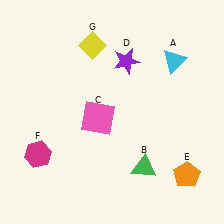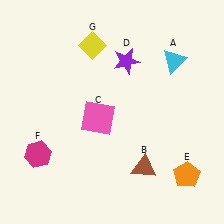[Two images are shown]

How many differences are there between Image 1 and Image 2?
There is 1 difference between the two images.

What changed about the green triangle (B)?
In Image 1, B is green. In Image 2, it changed to brown.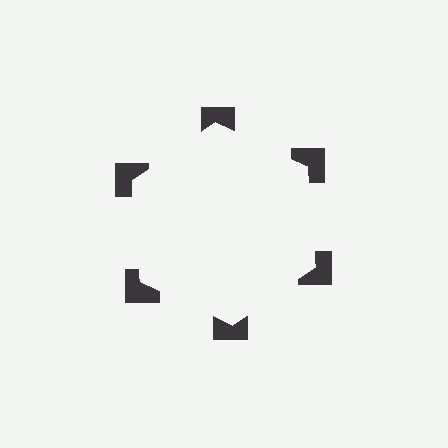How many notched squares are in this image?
There are 6 — one at each vertex of the illusory hexagon.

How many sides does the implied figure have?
6 sides.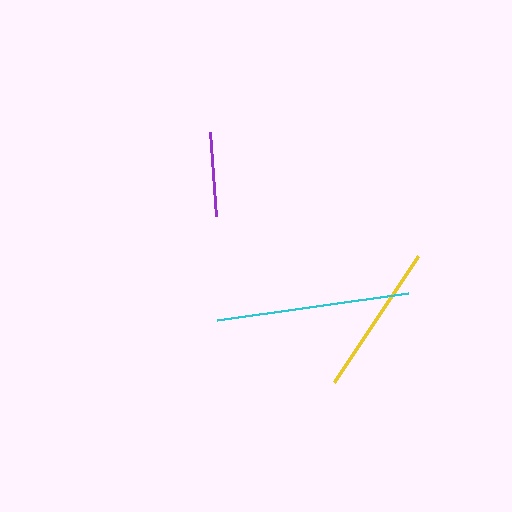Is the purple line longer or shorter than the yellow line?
The yellow line is longer than the purple line.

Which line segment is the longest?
The cyan line is the longest at approximately 192 pixels.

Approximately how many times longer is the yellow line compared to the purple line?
The yellow line is approximately 1.8 times the length of the purple line.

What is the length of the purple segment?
The purple segment is approximately 85 pixels long.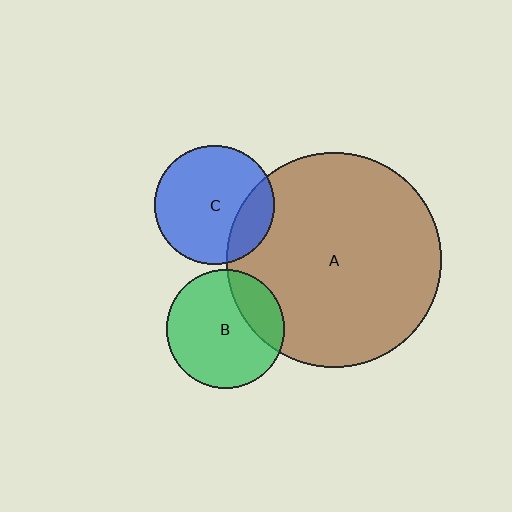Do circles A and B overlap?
Yes.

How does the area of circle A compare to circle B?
Approximately 3.3 times.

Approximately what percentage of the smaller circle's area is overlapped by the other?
Approximately 25%.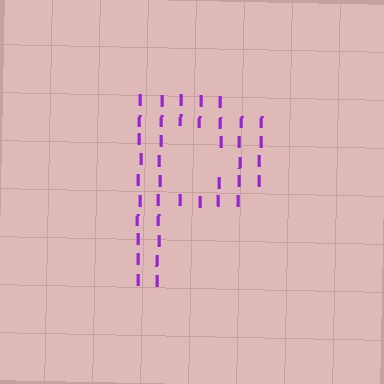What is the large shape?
The large shape is the letter P.